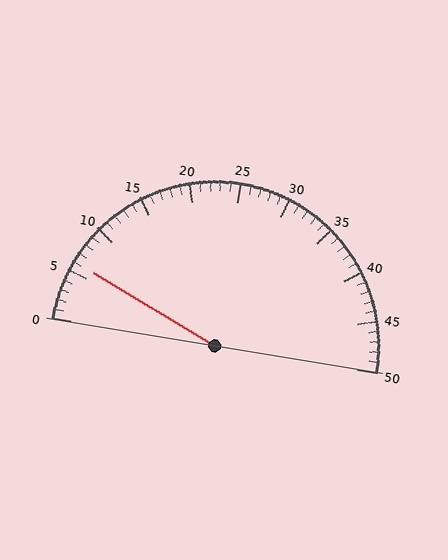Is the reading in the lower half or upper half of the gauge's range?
The reading is in the lower half of the range (0 to 50).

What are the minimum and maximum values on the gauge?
The gauge ranges from 0 to 50.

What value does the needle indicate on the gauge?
The needle indicates approximately 6.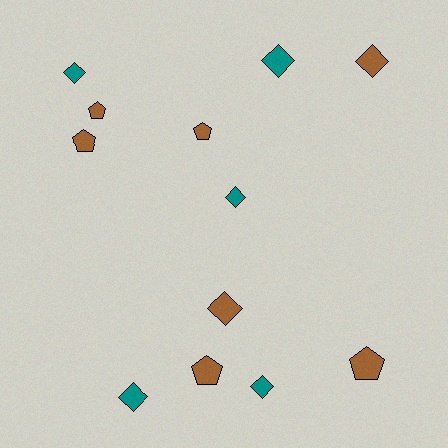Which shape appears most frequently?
Diamond, with 7 objects.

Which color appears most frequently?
Brown, with 7 objects.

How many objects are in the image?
There are 12 objects.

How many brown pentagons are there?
There are 5 brown pentagons.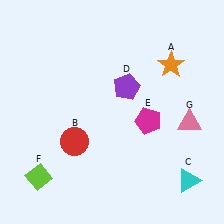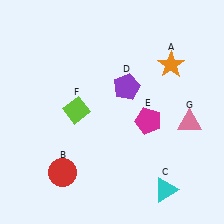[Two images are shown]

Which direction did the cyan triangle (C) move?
The cyan triangle (C) moved left.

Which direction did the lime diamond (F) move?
The lime diamond (F) moved up.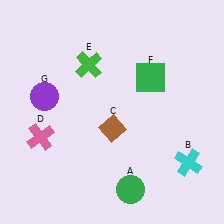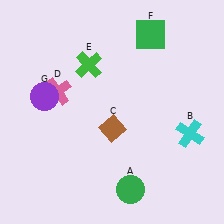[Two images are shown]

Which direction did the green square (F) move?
The green square (F) moved up.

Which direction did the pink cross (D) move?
The pink cross (D) moved up.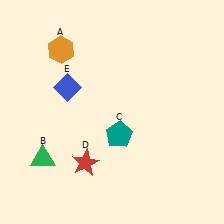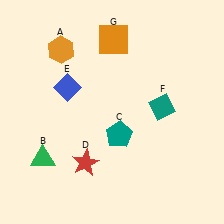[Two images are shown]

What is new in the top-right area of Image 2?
A teal diamond (F) was added in the top-right area of Image 2.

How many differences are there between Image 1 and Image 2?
There are 2 differences between the two images.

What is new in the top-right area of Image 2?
An orange square (G) was added in the top-right area of Image 2.